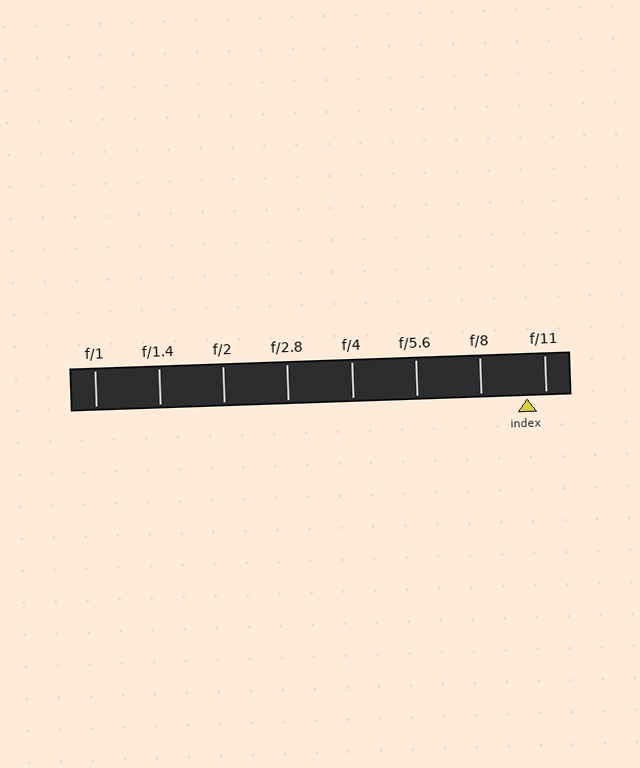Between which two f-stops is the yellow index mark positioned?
The index mark is between f/8 and f/11.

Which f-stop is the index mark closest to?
The index mark is closest to f/11.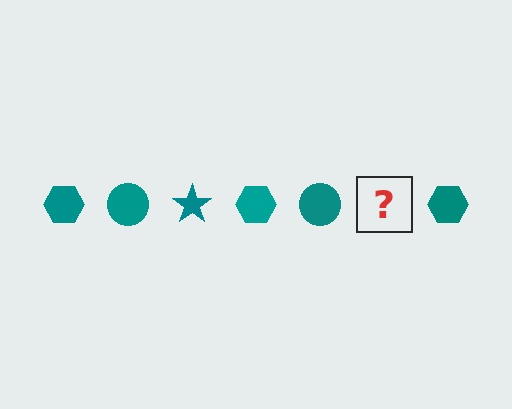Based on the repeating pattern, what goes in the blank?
The blank should be a teal star.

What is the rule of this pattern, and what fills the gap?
The rule is that the pattern cycles through hexagon, circle, star shapes in teal. The gap should be filled with a teal star.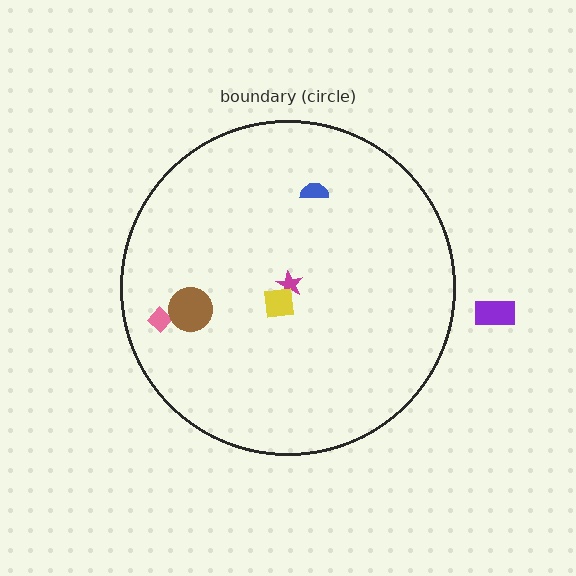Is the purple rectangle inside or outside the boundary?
Outside.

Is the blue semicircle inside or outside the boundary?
Inside.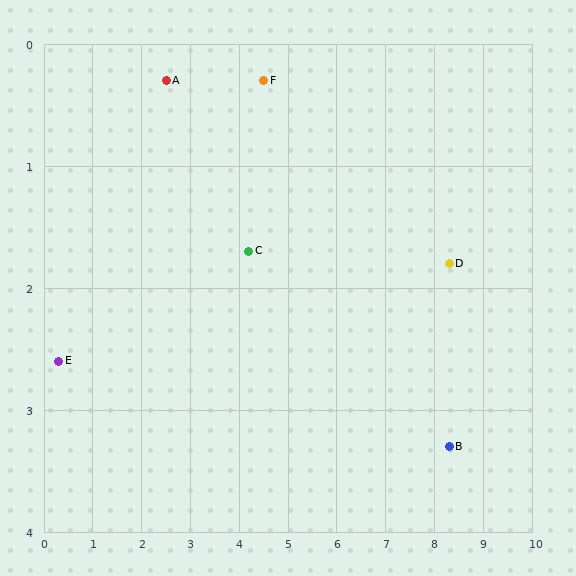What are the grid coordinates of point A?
Point A is at approximately (2.5, 0.3).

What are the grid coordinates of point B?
Point B is at approximately (8.3, 3.3).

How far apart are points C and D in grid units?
Points C and D are about 4.1 grid units apart.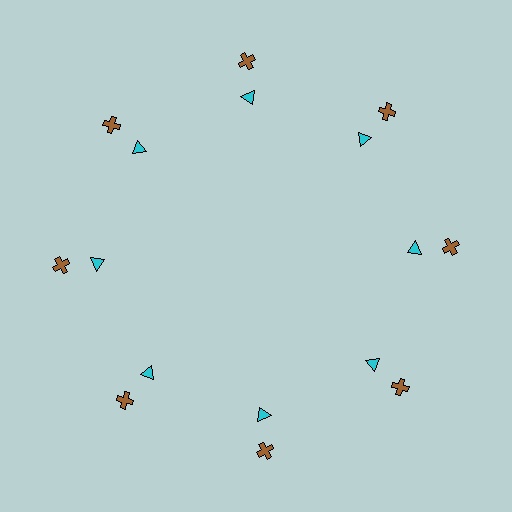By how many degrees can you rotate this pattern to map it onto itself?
The pattern maps onto itself every 45 degrees of rotation.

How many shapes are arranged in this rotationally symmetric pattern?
There are 16 shapes, arranged in 8 groups of 2.